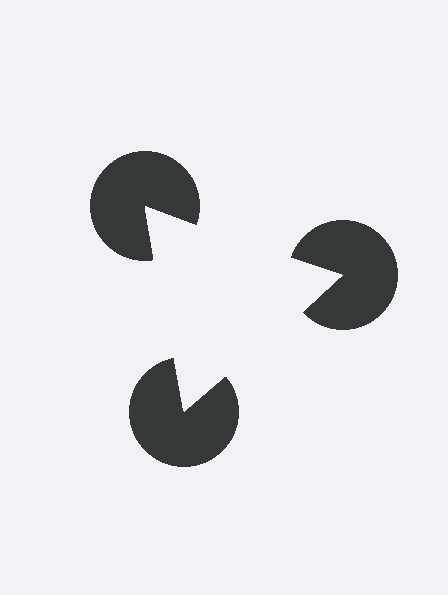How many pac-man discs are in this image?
There are 3 — one at each vertex of the illusory triangle.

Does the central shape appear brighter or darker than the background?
It typically appears slightly brighter than the background, even though no actual brightness change is drawn.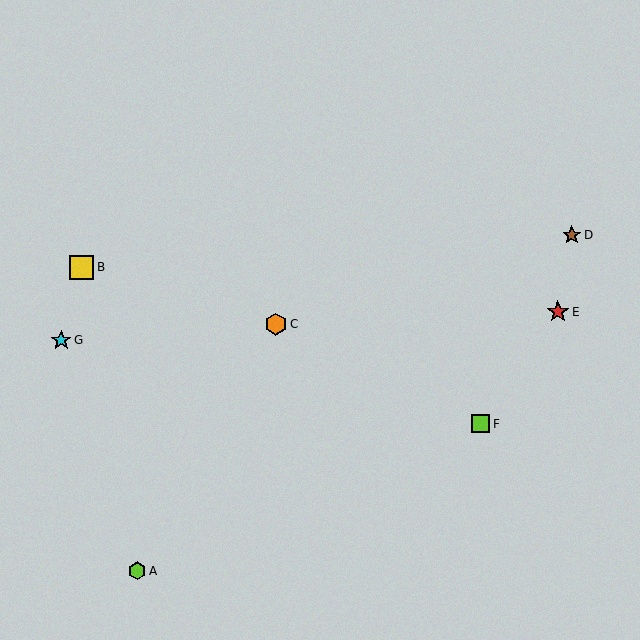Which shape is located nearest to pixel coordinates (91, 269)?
The yellow square (labeled B) at (81, 267) is nearest to that location.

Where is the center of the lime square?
The center of the lime square is at (480, 424).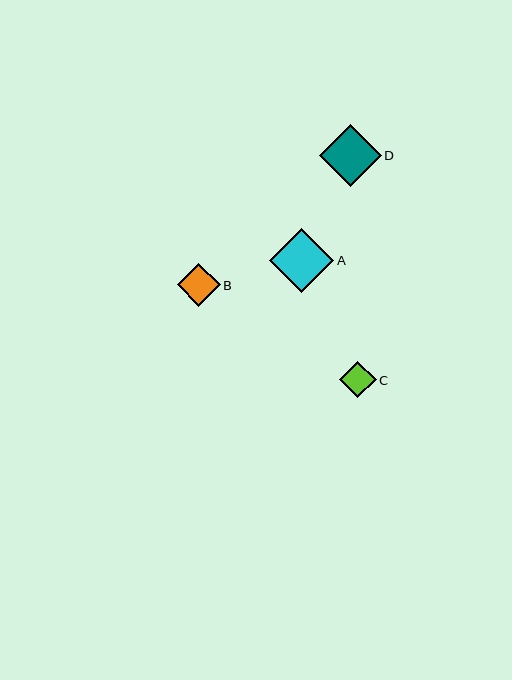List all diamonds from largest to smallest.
From largest to smallest: A, D, B, C.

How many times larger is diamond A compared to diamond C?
Diamond A is approximately 1.8 times the size of diamond C.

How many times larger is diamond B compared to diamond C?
Diamond B is approximately 1.2 times the size of diamond C.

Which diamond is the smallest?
Diamond C is the smallest with a size of approximately 36 pixels.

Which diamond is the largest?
Diamond A is the largest with a size of approximately 64 pixels.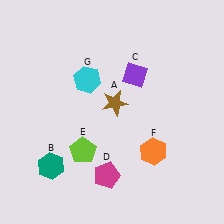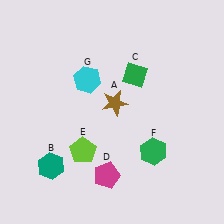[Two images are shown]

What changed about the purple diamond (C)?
In Image 1, C is purple. In Image 2, it changed to green.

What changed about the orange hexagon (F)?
In Image 1, F is orange. In Image 2, it changed to green.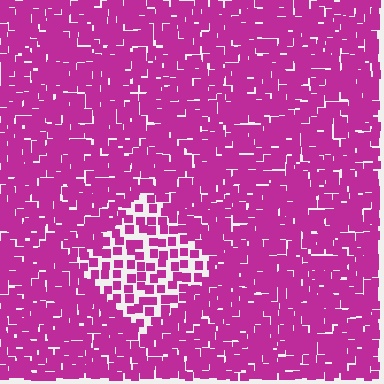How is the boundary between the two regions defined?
The boundary is defined by a change in element density (approximately 2.1x ratio). All elements are the same color, size, and shape.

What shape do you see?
I see a diamond.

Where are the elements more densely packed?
The elements are more densely packed outside the diamond boundary.